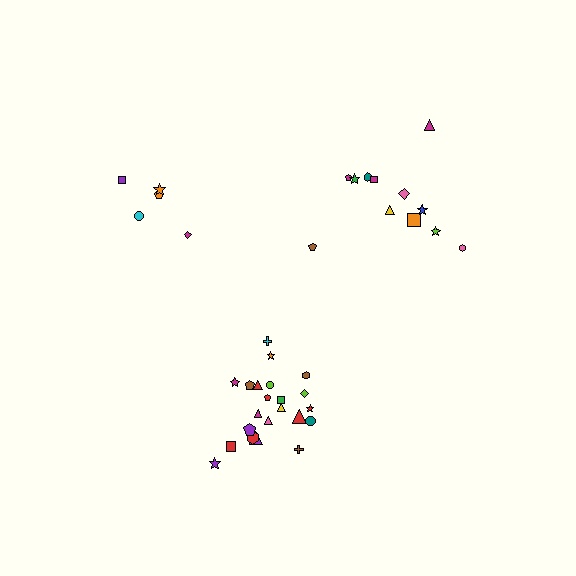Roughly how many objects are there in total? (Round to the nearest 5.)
Roughly 40 objects in total.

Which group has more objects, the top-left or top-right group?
The top-right group.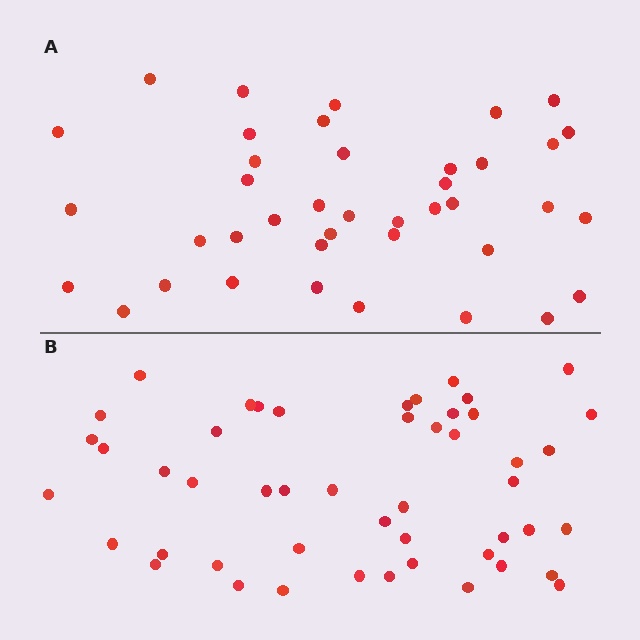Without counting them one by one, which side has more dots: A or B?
Region B (the bottom region) has more dots.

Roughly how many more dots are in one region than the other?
Region B has roughly 8 or so more dots than region A.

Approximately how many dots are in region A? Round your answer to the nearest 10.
About 40 dots.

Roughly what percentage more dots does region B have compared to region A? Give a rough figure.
About 20% more.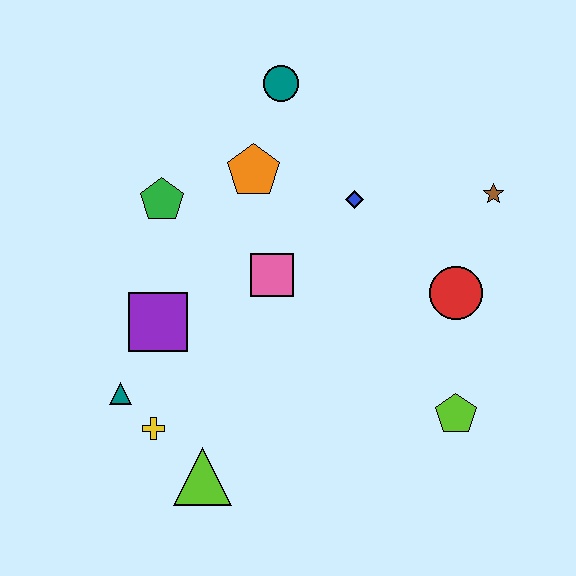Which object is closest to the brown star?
The red circle is closest to the brown star.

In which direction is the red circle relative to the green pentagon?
The red circle is to the right of the green pentagon.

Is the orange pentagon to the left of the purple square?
No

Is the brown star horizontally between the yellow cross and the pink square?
No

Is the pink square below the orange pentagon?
Yes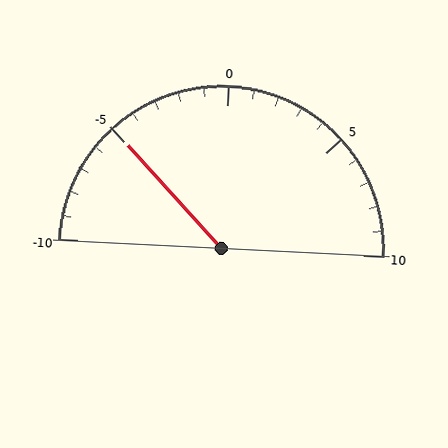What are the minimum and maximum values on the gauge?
The gauge ranges from -10 to 10.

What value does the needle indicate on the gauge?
The needle indicates approximately -5.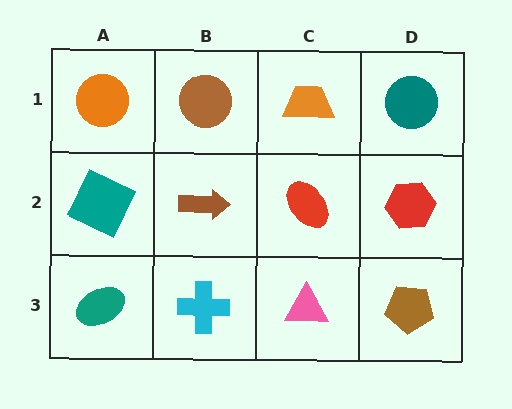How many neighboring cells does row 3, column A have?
2.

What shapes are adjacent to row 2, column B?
A brown circle (row 1, column B), a cyan cross (row 3, column B), a teal square (row 2, column A), a red ellipse (row 2, column C).